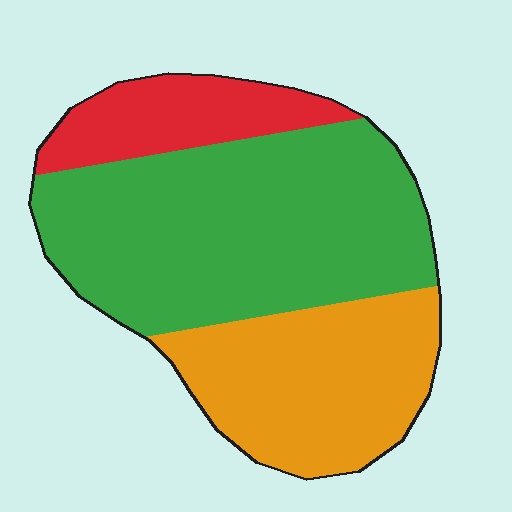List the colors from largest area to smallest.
From largest to smallest: green, orange, red.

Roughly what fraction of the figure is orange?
Orange covers around 30% of the figure.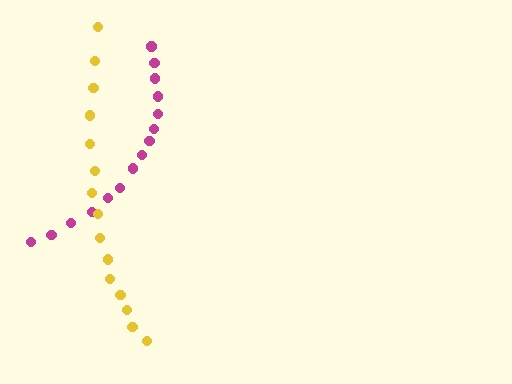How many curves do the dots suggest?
There are 2 distinct paths.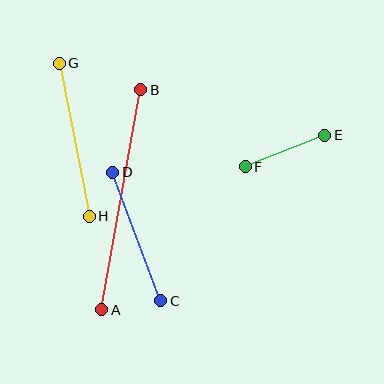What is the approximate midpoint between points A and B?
The midpoint is at approximately (121, 200) pixels.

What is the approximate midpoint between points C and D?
The midpoint is at approximately (137, 236) pixels.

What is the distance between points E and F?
The distance is approximately 86 pixels.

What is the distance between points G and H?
The distance is approximately 156 pixels.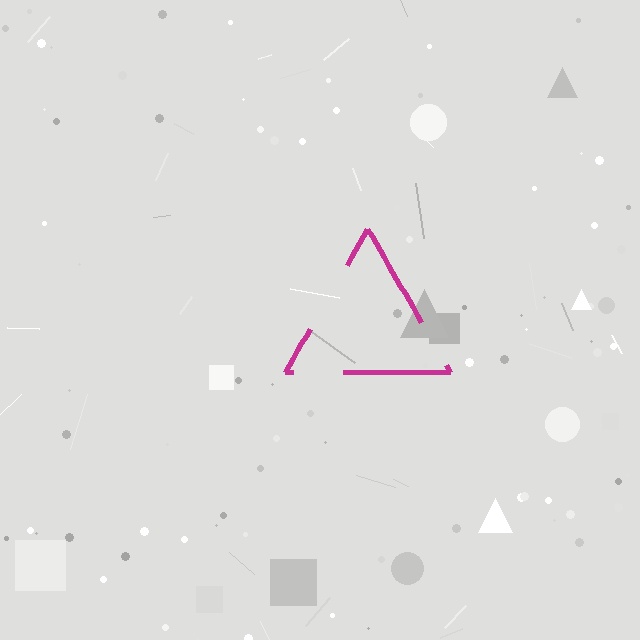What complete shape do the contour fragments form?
The contour fragments form a triangle.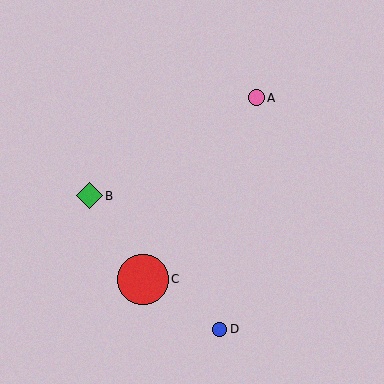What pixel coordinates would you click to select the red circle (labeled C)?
Click at (143, 279) to select the red circle C.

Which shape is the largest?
The red circle (labeled C) is the largest.